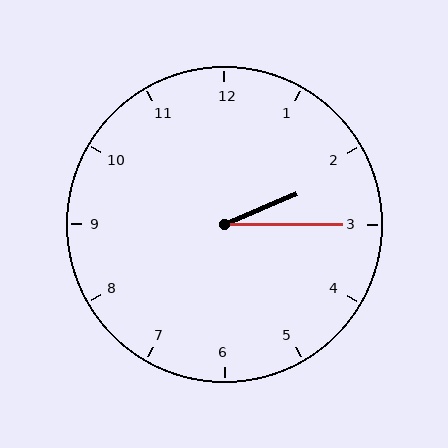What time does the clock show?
2:15.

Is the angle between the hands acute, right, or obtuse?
It is acute.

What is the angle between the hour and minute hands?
Approximately 22 degrees.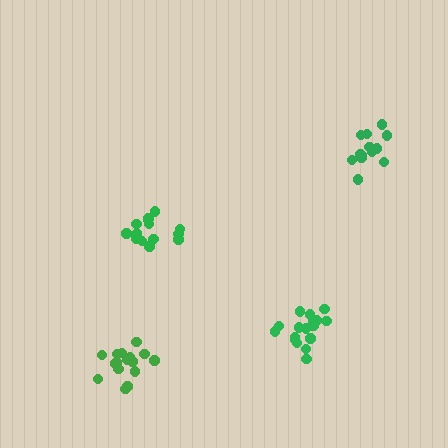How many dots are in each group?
Group 1: 14 dots, Group 2: 13 dots, Group 3: 17 dots, Group 4: 17 dots (61 total).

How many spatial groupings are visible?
There are 4 spatial groupings.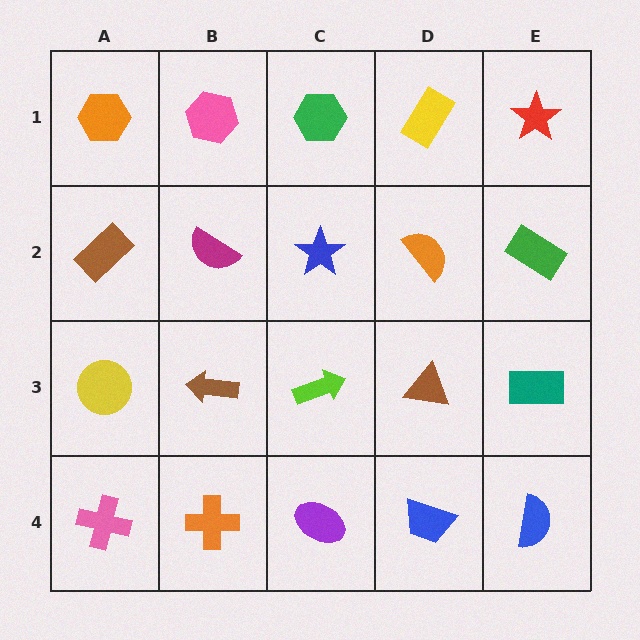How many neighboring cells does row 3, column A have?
3.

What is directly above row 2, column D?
A yellow rectangle.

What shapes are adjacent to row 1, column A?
A brown rectangle (row 2, column A), a pink hexagon (row 1, column B).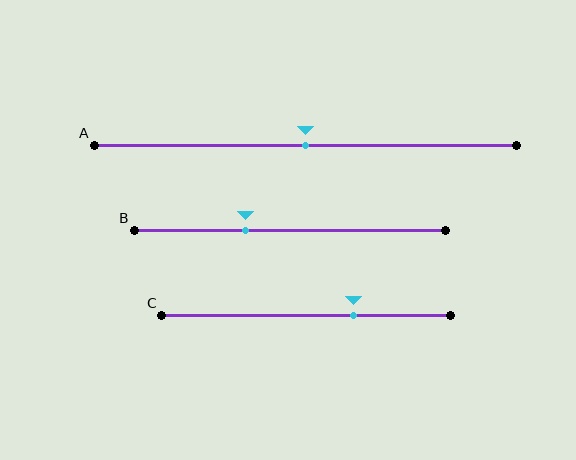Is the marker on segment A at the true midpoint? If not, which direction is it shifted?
Yes, the marker on segment A is at the true midpoint.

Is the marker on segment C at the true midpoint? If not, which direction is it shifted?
No, the marker on segment C is shifted to the right by about 16% of the segment length.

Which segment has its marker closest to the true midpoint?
Segment A has its marker closest to the true midpoint.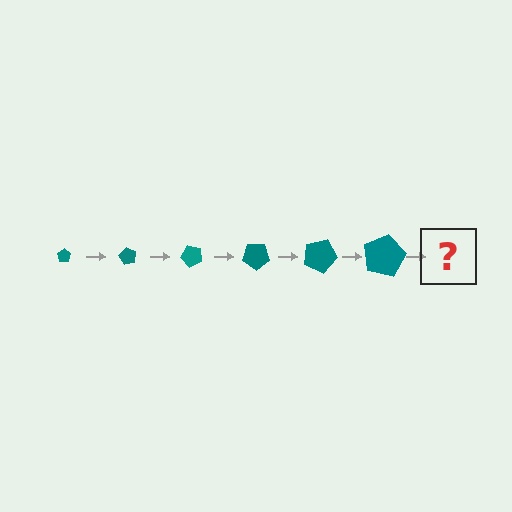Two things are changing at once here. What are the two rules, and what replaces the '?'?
The two rules are that the pentagon grows larger each step and it rotates 60 degrees each step. The '?' should be a pentagon, larger than the previous one and rotated 360 degrees from the start.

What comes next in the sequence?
The next element should be a pentagon, larger than the previous one and rotated 360 degrees from the start.